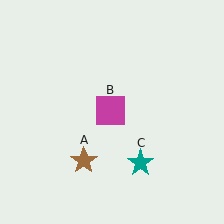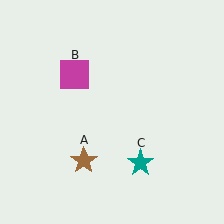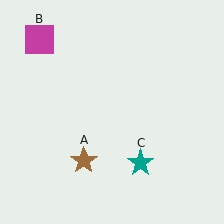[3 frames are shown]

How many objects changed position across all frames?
1 object changed position: magenta square (object B).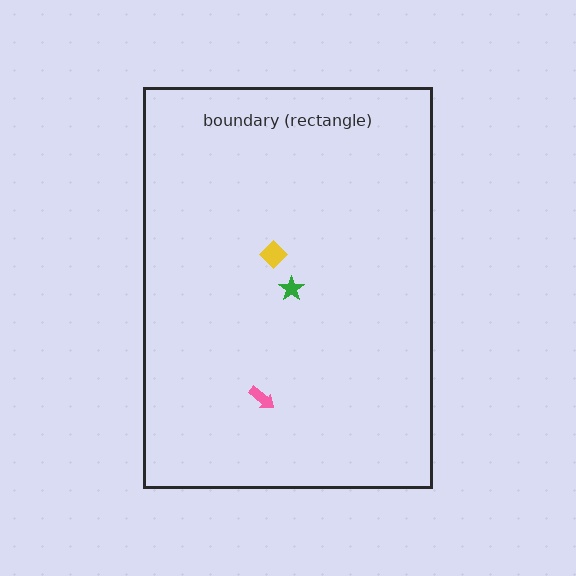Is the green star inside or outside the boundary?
Inside.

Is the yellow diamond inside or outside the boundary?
Inside.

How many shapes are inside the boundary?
3 inside, 0 outside.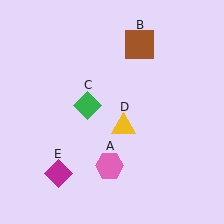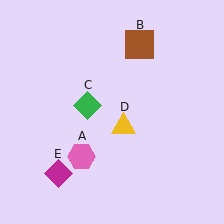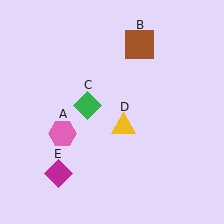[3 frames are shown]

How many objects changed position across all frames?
1 object changed position: pink hexagon (object A).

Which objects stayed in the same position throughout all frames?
Brown square (object B) and green diamond (object C) and yellow triangle (object D) and magenta diamond (object E) remained stationary.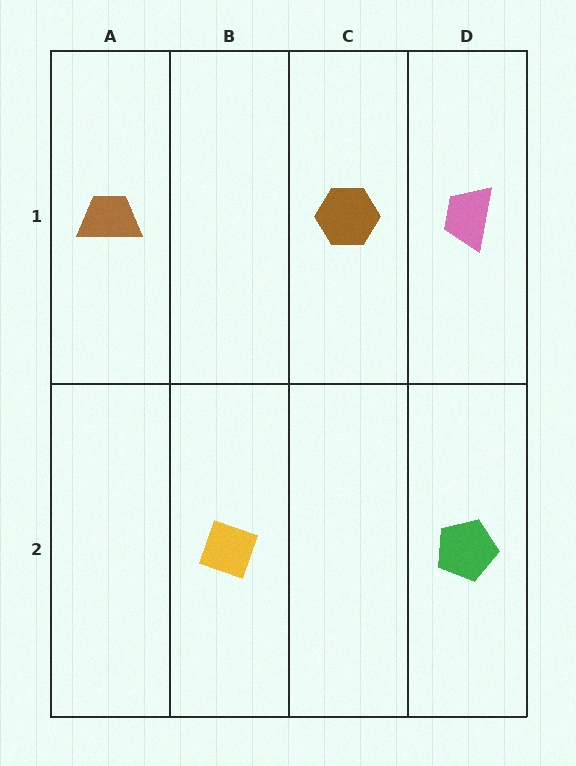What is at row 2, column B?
A yellow diamond.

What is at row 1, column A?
A brown trapezoid.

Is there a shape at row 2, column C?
No, that cell is empty.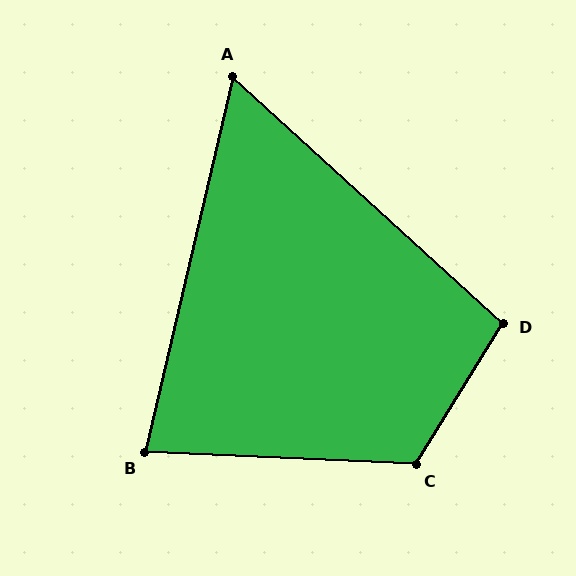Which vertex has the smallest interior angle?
A, at approximately 61 degrees.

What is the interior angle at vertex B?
Approximately 79 degrees (acute).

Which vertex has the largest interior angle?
C, at approximately 119 degrees.